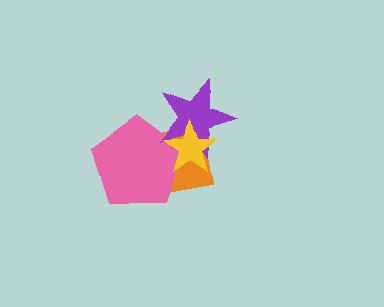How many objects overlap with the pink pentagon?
3 objects overlap with the pink pentagon.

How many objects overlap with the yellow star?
3 objects overlap with the yellow star.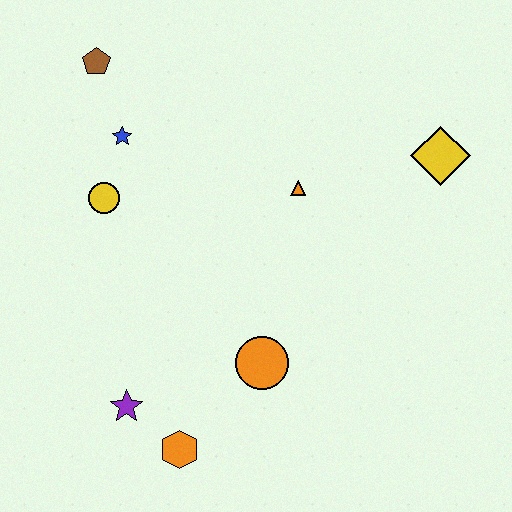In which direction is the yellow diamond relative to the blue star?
The yellow diamond is to the right of the blue star.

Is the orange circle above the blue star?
No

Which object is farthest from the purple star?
The yellow diamond is farthest from the purple star.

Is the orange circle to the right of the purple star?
Yes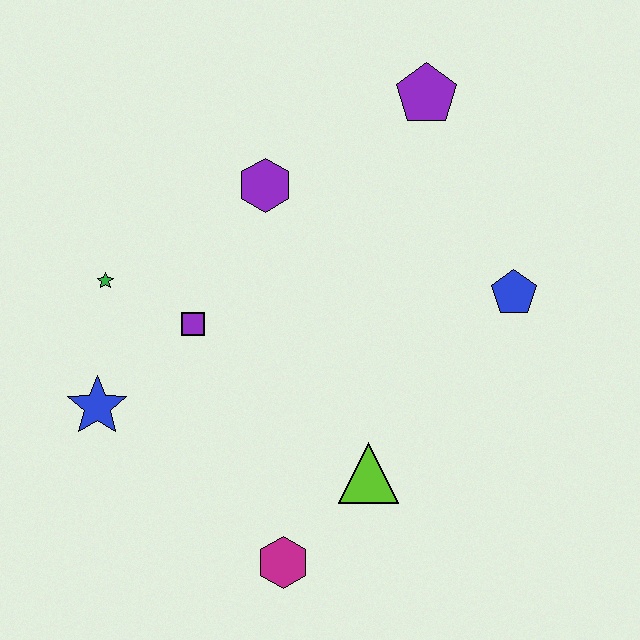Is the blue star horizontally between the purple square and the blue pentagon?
No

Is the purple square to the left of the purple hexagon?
Yes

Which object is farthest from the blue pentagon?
The blue star is farthest from the blue pentagon.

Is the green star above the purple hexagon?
No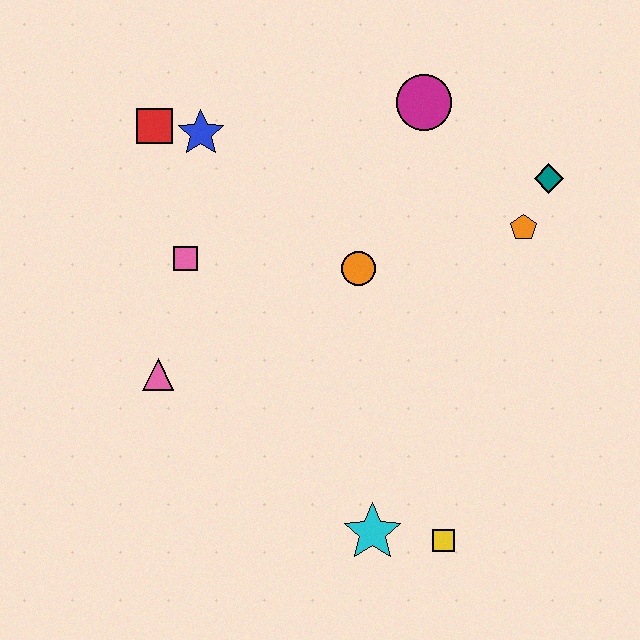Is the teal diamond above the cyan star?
Yes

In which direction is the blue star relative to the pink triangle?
The blue star is above the pink triangle.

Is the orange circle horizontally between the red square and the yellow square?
Yes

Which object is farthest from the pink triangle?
The teal diamond is farthest from the pink triangle.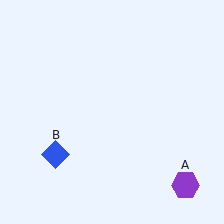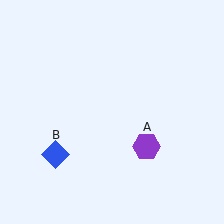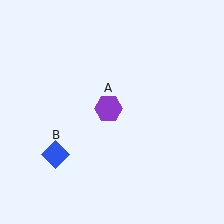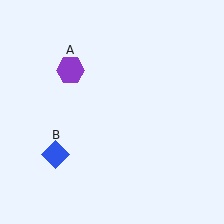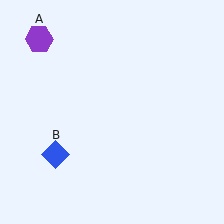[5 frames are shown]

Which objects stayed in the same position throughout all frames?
Blue diamond (object B) remained stationary.